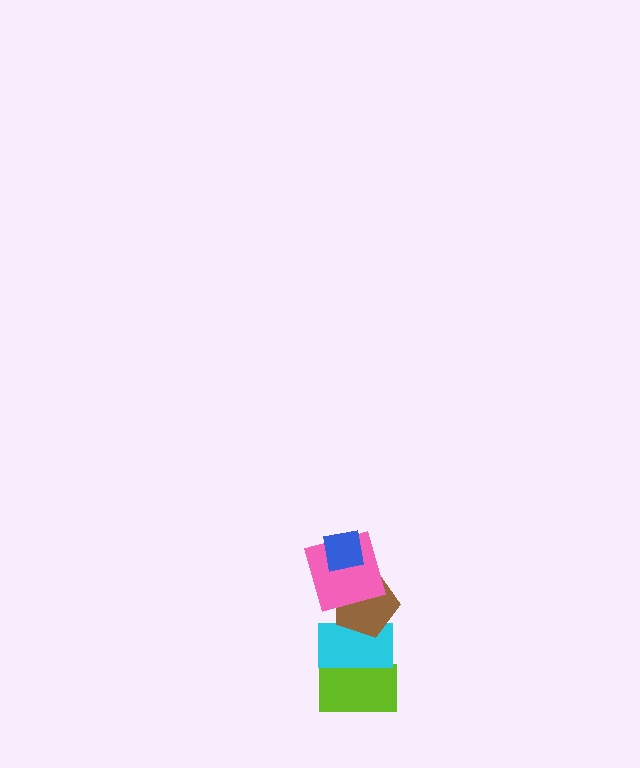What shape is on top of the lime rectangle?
The cyan rectangle is on top of the lime rectangle.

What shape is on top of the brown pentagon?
The pink square is on top of the brown pentagon.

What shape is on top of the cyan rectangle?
The brown pentagon is on top of the cyan rectangle.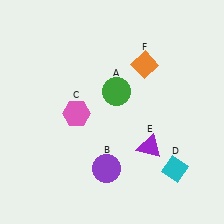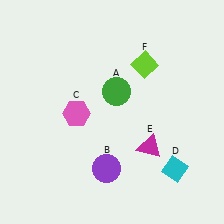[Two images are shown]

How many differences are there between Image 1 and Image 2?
There are 2 differences between the two images.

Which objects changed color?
E changed from purple to magenta. F changed from orange to lime.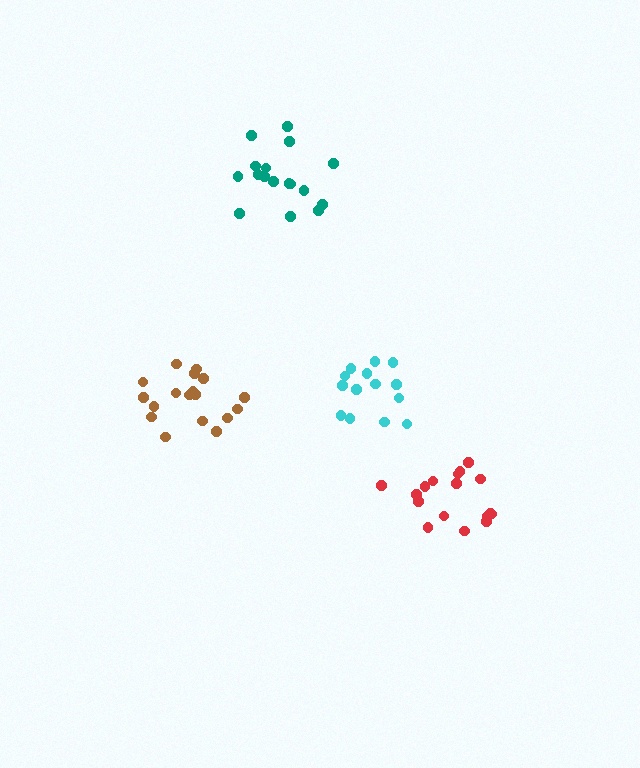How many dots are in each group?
Group 1: 17 dots, Group 2: 18 dots, Group 3: 17 dots, Group 4: 14 dots (66 total).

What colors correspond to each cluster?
The clusters are colored: teal, brown, red, cyan.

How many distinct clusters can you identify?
There are 4 distinct clusters.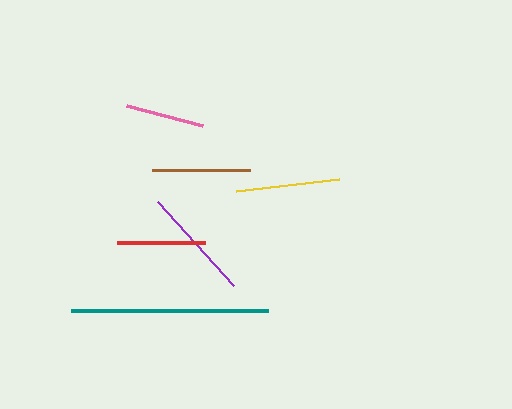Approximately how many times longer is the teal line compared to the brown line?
The teal line is approximately 2.0 times the length of the brown line.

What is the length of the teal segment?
The teal segment is approximately 197 pixels long.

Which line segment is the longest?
The teal line is the longest at approximately 197 pixels.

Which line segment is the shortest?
The pink line is the shortest at approximately 78 pixels.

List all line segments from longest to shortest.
From longest to shortest: teal, purple, yellow, brown, red, pink.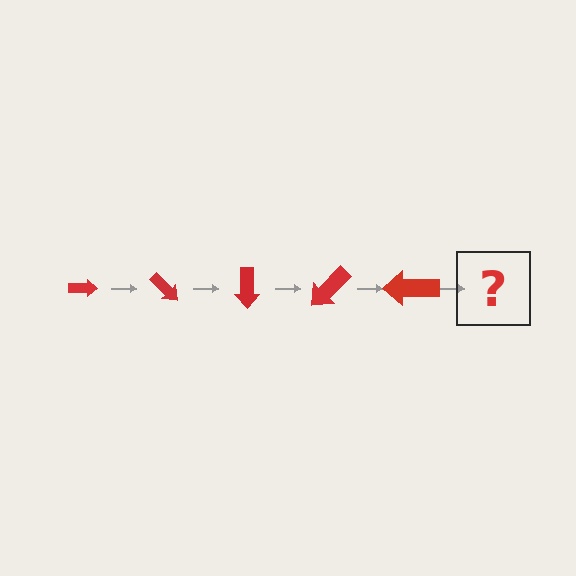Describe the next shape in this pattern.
It should be an arrow, larger than the previous one and rotated 225 degrees from the start.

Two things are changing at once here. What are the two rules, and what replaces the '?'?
The two rules are that the arrow grows larger each step and it rotates 45 degrees each step. The '?' should be an arrow, larger than the previous one and rotated 225 degrees from the start.